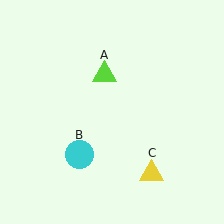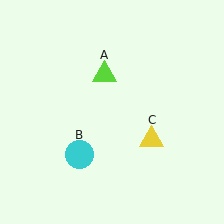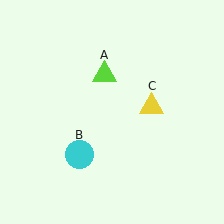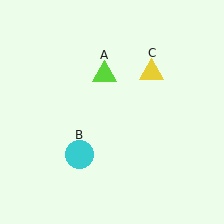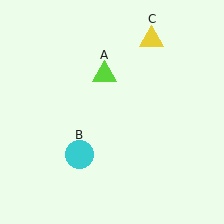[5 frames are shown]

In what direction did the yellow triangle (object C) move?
The yellow triangle (object C) moved up.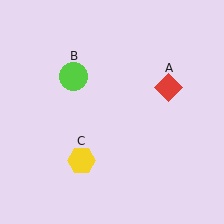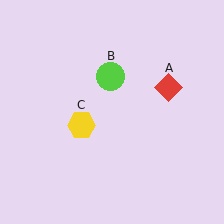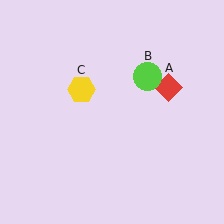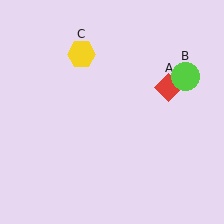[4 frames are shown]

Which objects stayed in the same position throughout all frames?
Red diamond (object A) remained stationary.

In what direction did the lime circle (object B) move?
The lime circle (object B) moved right.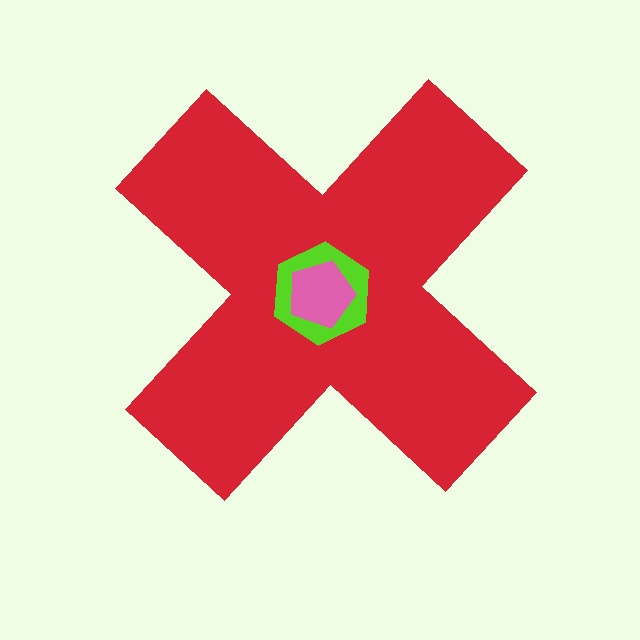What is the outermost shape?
The red cross.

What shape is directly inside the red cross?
The lime hexagon.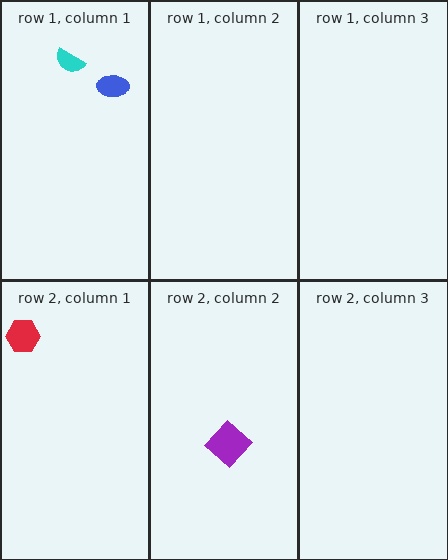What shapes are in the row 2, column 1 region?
The red hexagon.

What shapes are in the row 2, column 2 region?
The purple diamond.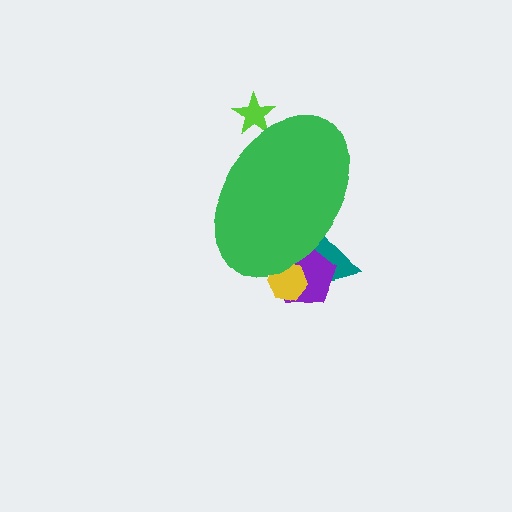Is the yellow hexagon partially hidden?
Yes, the yellow hexagon is partially hidden behind the green ellipse.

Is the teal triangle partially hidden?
Yes, the teal triangle is partially hidden behind the green ellipse.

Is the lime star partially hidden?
Yes, the lime star is partially hidden behind the green ellipse.